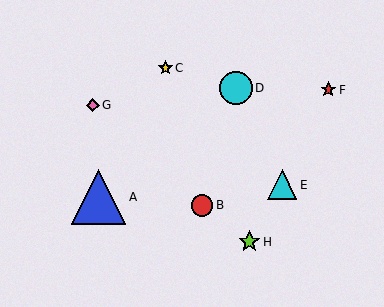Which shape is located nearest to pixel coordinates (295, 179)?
The cyan triangle (labeled E) at (282, 185) is nearest to that location.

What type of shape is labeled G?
Shape G is a pink diamond.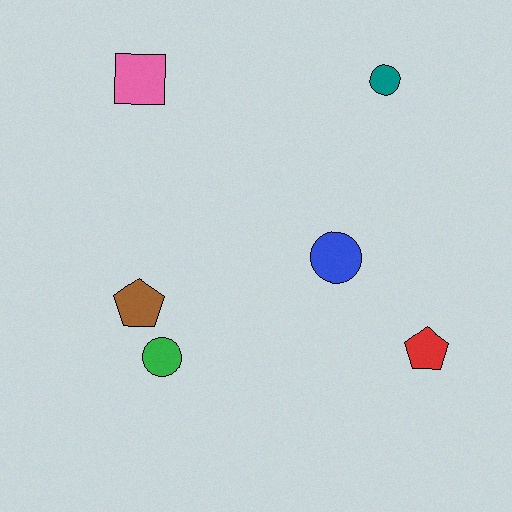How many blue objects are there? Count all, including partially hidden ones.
There is 1 blue object.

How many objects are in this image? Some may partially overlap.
There are 6 objects.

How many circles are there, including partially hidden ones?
There are 3 circles.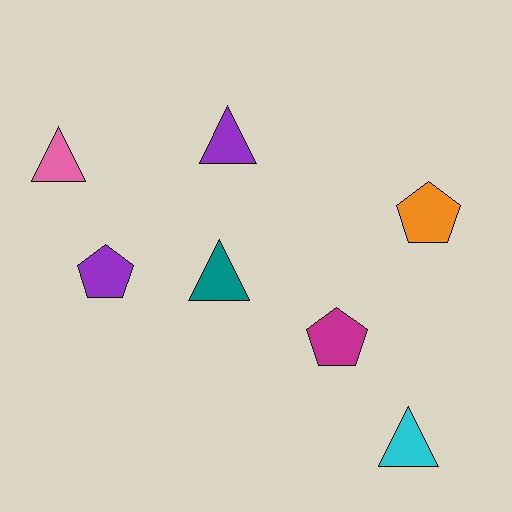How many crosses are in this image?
There are no crosses.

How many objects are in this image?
There are 7 objects.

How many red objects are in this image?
There are no red objects.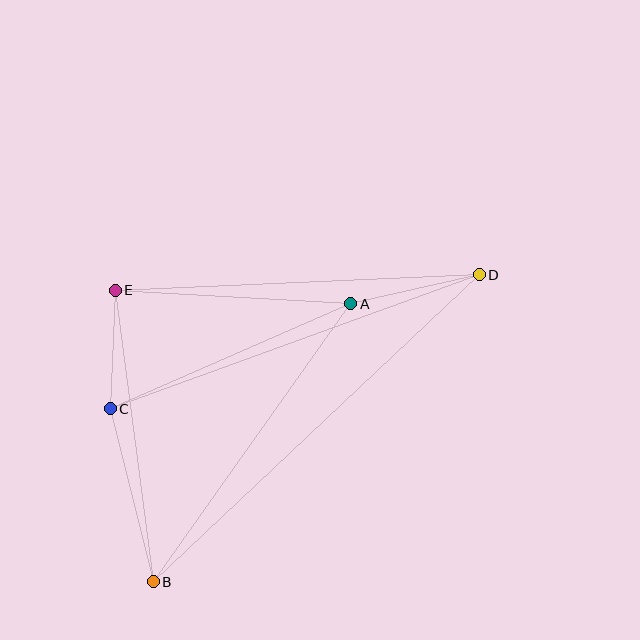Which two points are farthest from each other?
Points B and D are farthest from each other.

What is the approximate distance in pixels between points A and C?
The distance between A and C is approximately 262 pixels.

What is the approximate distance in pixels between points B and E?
The distance between B and E is approximately 294 pixels.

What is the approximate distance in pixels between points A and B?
The distance between A and B is approximately 341 pixels.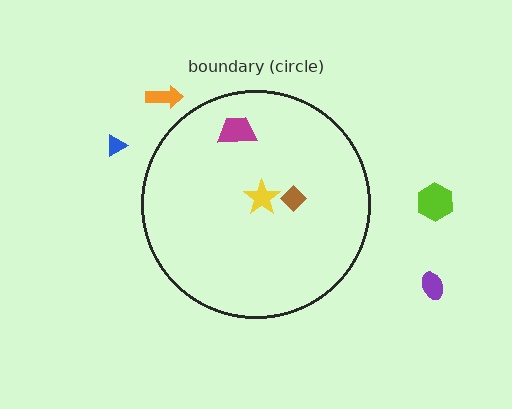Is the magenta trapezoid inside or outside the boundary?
Inside.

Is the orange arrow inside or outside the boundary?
Outside.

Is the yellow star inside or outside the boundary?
Inside.